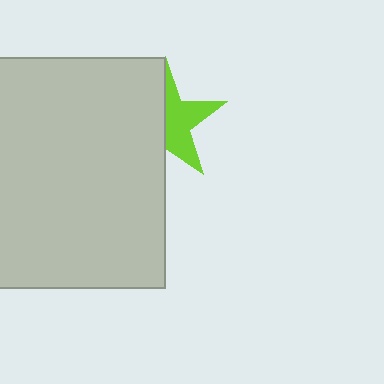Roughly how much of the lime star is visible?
About half of it is visible (roughly 49%).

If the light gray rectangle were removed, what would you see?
You would see the complete lime star.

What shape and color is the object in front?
The object in front is a light gray rectangle.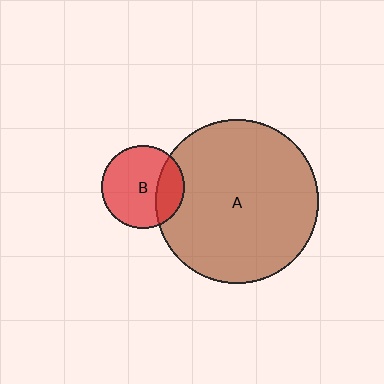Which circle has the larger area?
Circle A (brown).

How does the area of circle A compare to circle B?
Approximately 3.8 times.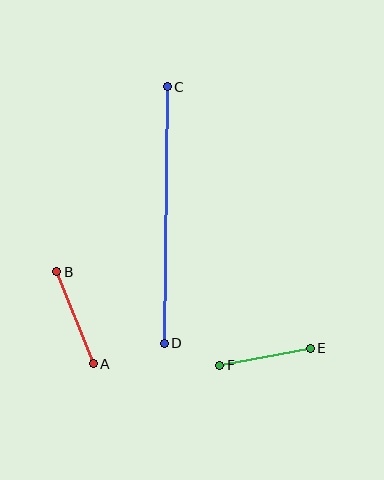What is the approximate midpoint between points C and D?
The midpoint is at approximately (166, 215) pixels.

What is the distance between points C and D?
The distance is approximately 257 pixels.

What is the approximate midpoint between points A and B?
The midpoint is at approximately (75, 318) pixels.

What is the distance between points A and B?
The distance is approximately 99 pixels.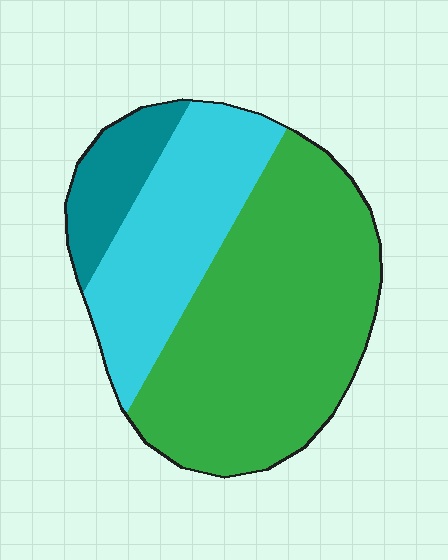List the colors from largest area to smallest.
From largest to smallest: green, cyan, teal.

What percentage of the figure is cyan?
Cyan covers about 30% of the figure.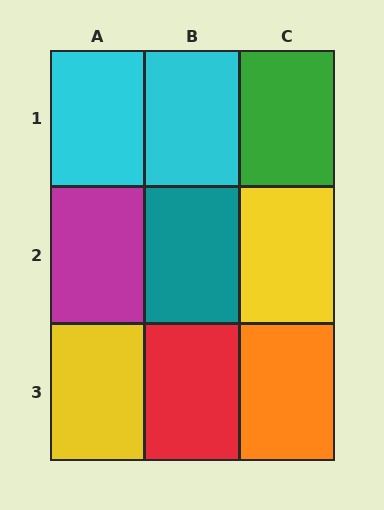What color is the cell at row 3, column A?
Yellow.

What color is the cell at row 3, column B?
Red.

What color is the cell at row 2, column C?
Yellow.